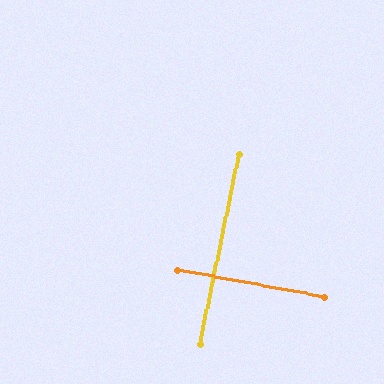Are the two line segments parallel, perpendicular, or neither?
Perpendicular — they meet at approximately 89°.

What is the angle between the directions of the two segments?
Approximately 89 degrees.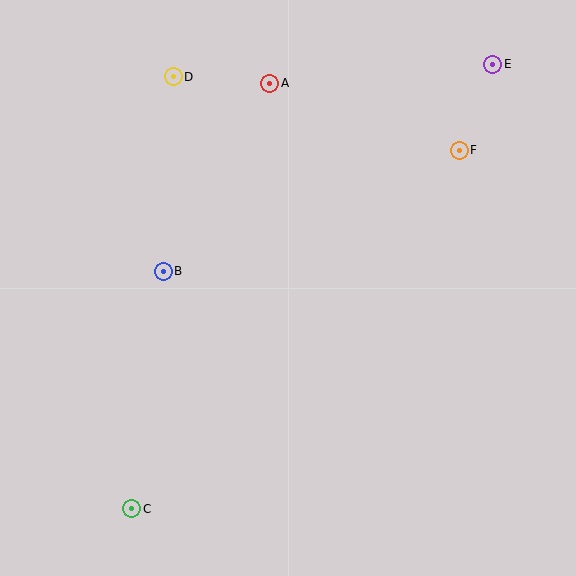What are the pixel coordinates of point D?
Point D is at (173, 77).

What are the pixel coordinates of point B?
Point B is at (163, 271).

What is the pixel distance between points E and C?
The distance between E and C is 573 pixels.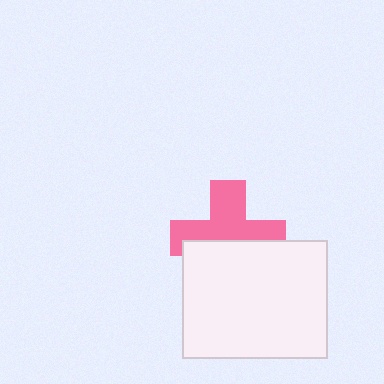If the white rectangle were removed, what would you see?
You would see the complete pink cross.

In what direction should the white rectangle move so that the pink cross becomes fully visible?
The white rectangle should move down. That is the shortest direction to clear the overlap and leave the pink cross fully visible.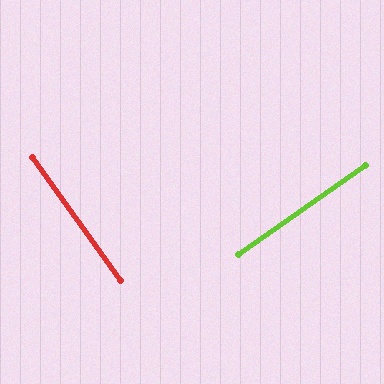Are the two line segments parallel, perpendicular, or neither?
Perpendicular — they meet at approximately 89°.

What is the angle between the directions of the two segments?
Approximately 89 degrees.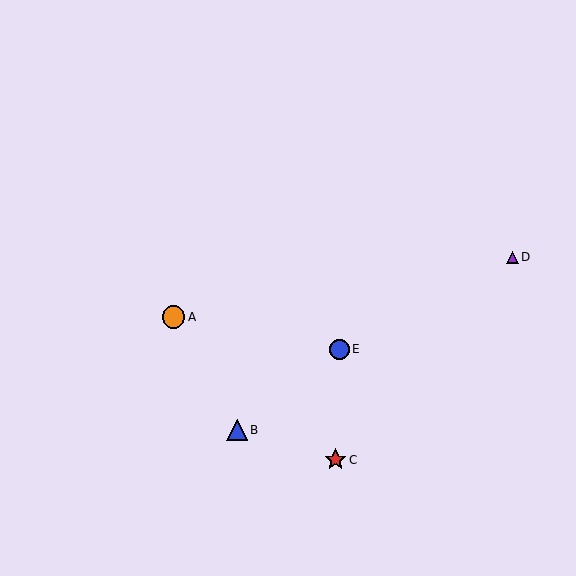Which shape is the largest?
The orange circle (labeled A) is the largest.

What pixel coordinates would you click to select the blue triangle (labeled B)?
Click at (237, 430) to select the blue triangle B.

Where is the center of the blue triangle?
The center of the blue triangle is at (237, 430).